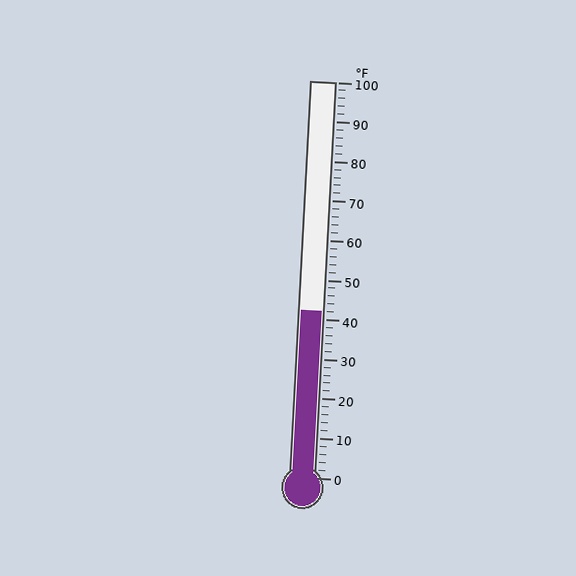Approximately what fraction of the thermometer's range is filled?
The thermometer is filled to approximately 40% of its range.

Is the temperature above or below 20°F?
The temperature is above 20°F.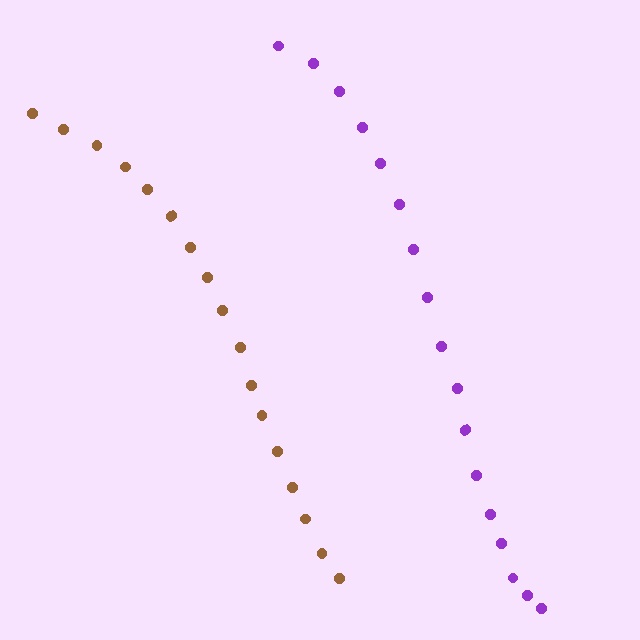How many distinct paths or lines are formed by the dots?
There are 2 distinct paths.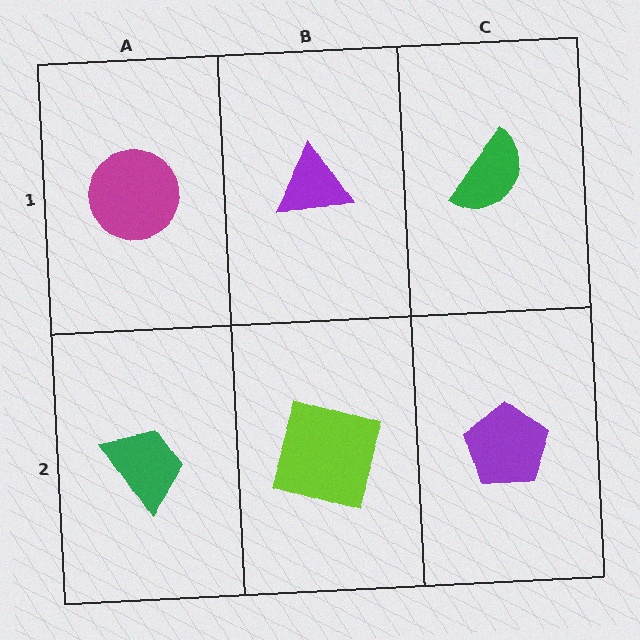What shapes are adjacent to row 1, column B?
A lime square (row 2, column B), a magenta circle (row 1, column A), a green semicircle (row 1, column C).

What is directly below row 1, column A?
A green trapezoid.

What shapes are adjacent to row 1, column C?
A purple pentagon (row 2, column C), a purple triangle (row 1, column B).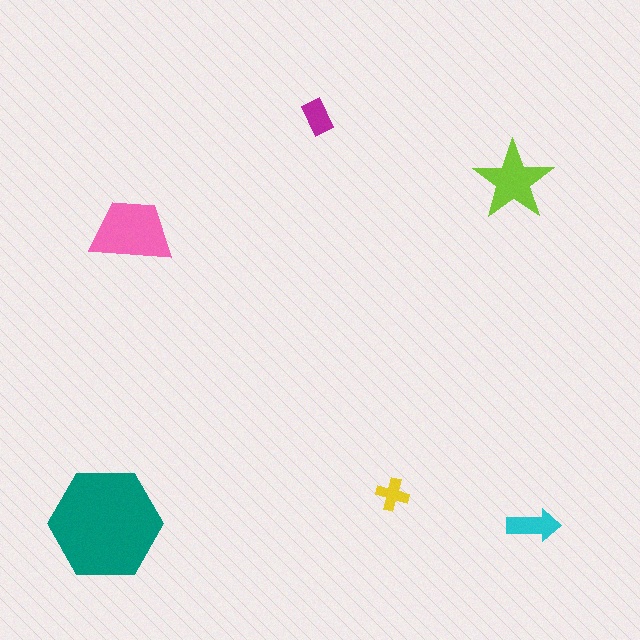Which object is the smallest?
The yellow cross.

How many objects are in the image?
There are 6 objects in the image.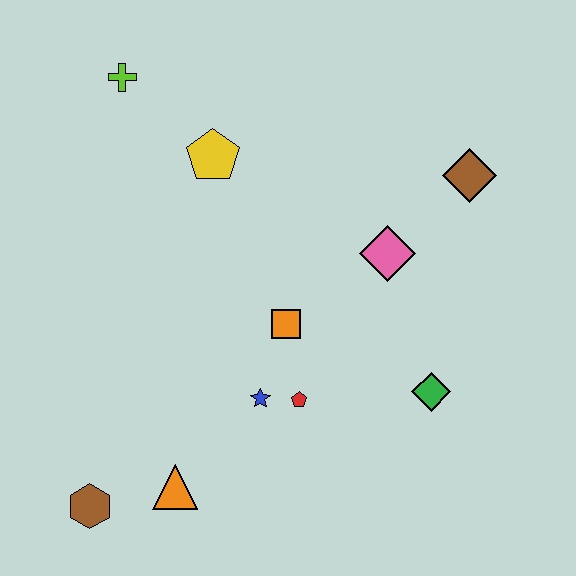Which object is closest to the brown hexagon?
The orange triangle is closest to the brown hexagon.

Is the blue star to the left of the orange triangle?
No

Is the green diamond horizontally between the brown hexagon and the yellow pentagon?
No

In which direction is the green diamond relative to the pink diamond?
The green diamond is below the pink diamond.